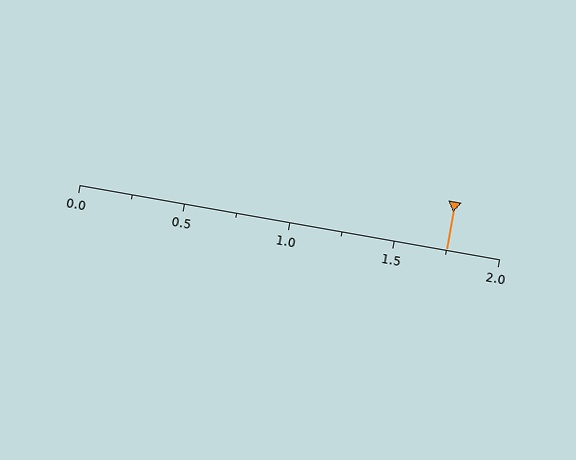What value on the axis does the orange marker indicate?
The marker indicates approximately 1.75.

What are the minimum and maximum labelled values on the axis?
The axis runs from 0.0 to 2.0.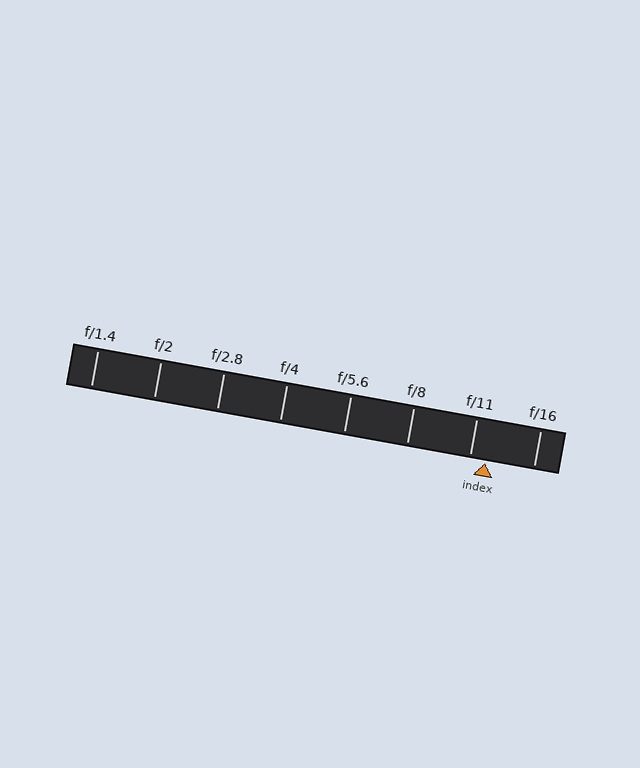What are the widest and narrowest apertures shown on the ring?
The widest aperture shown is f/1.4 and the narrowest is f/16.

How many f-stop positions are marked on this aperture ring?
There are 8 f-stop positions marked.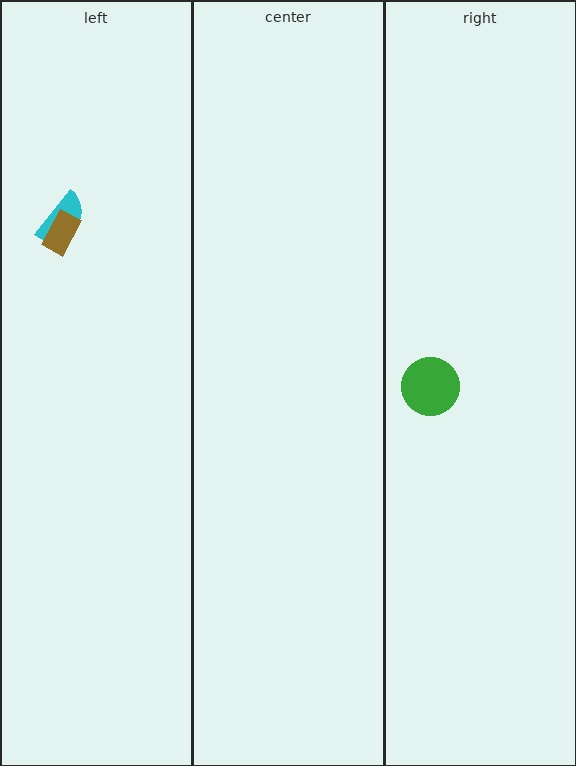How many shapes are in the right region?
1.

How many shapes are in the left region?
2.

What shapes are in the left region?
The cyan semicircle, the brown rectangle.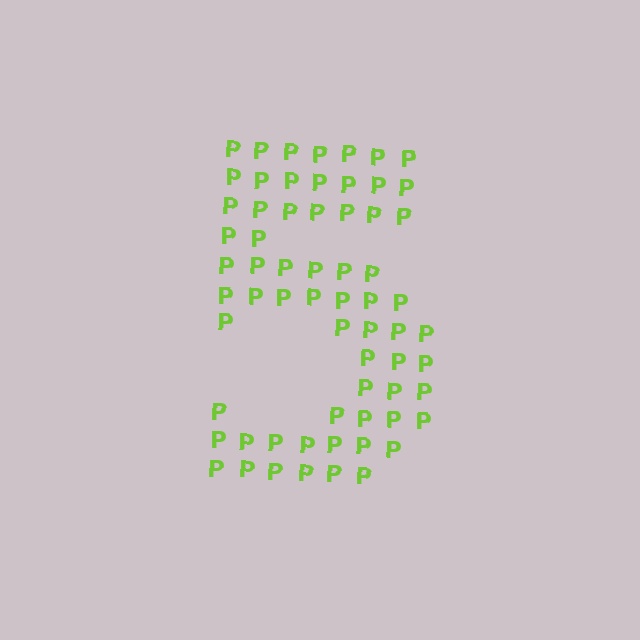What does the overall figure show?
The overall figure shows the digit 5.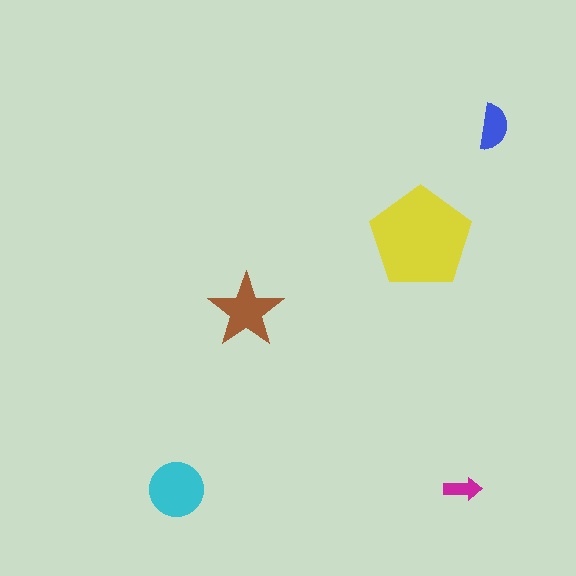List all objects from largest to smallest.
The yellow pentagon, the cyan circle, the brown star, the blue semicircle, the magenta arrow.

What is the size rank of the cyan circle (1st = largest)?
2nd.